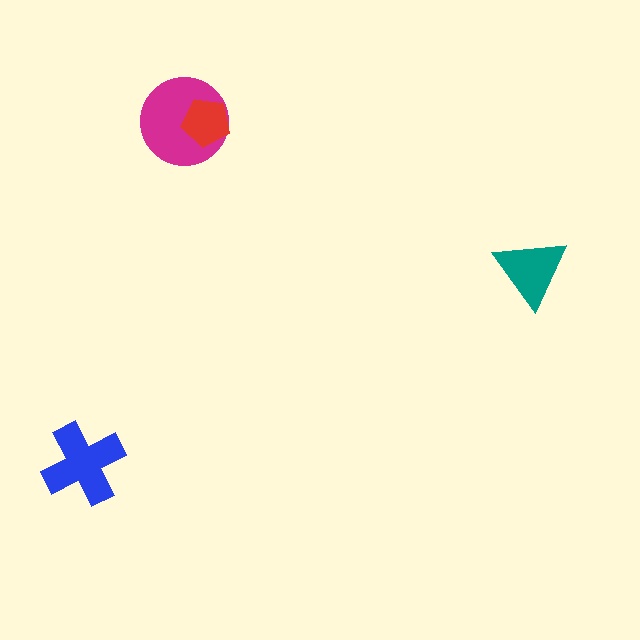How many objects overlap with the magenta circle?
1 object overlaps with the magenta circle.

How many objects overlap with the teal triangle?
0 objects overlap with the teal triangle.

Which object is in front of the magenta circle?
The red pentagon is in front of the magenta circle.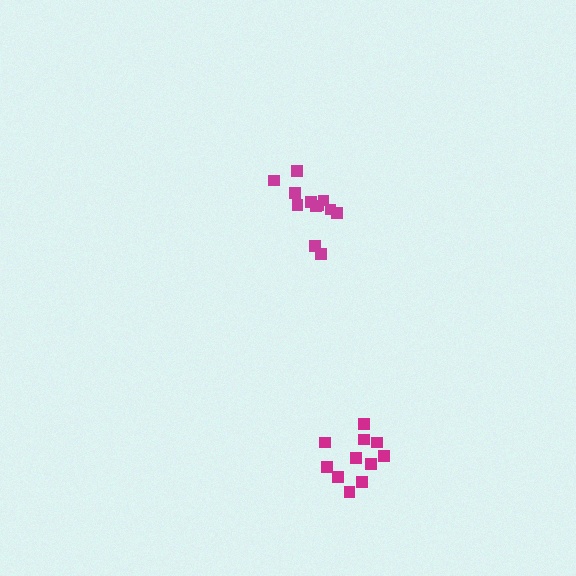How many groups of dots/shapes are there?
There are 2 groups.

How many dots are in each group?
Group 1: 11 dots, Group 2: 12 dots (23 total).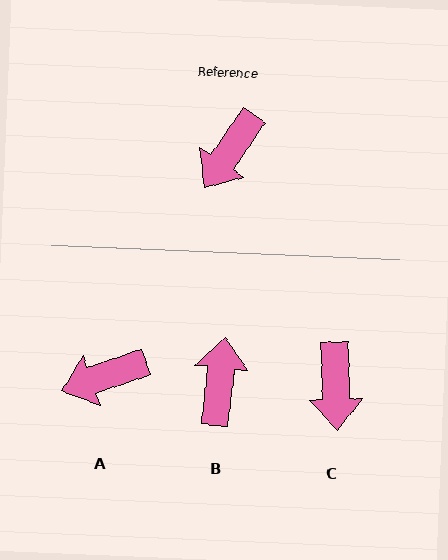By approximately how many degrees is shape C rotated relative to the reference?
Approximately 37 degrees counter-clockwise.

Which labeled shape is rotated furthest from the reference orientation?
B, about 152 degrees away.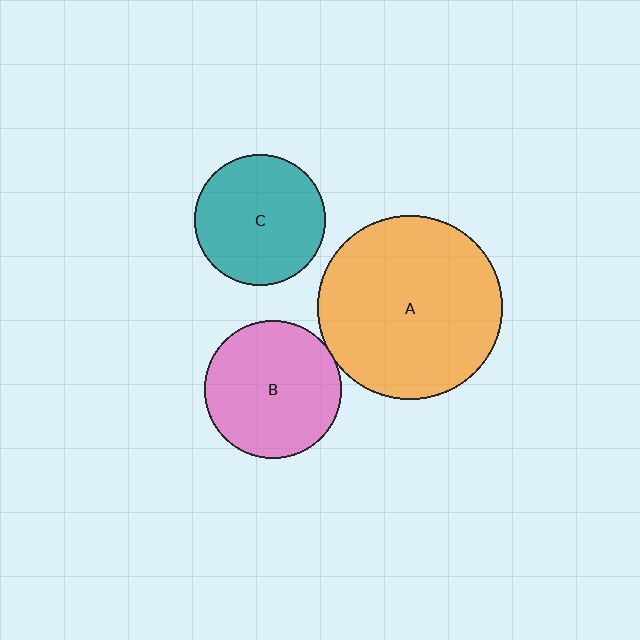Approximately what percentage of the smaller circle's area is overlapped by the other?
Approximately 5%.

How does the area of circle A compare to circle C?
Approximately 2.0 times.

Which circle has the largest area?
Circle A (orange).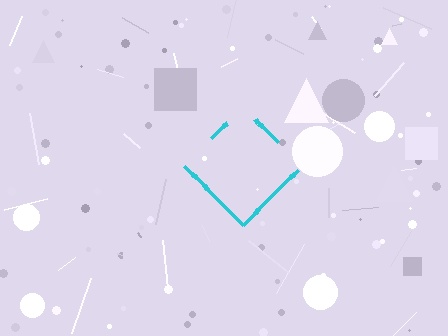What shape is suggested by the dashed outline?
The dashed outline suggests a diamond.